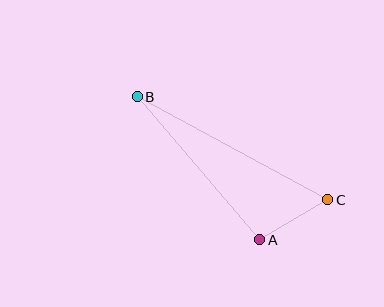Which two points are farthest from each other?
Points B and C are farthest from each other.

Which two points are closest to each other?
Points A and C are closest to each other.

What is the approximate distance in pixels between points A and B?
The distance between A and B is approximately 189 pixels.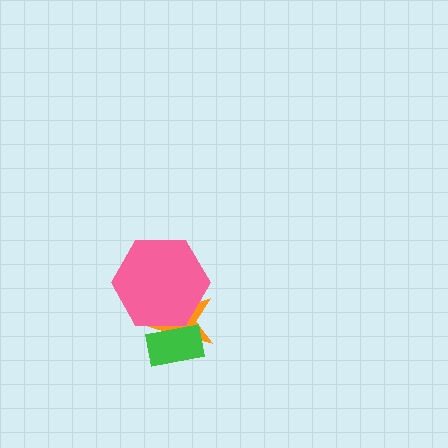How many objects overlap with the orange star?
2 objects overlap with the orange star.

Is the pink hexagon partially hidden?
No, no other shape covers it.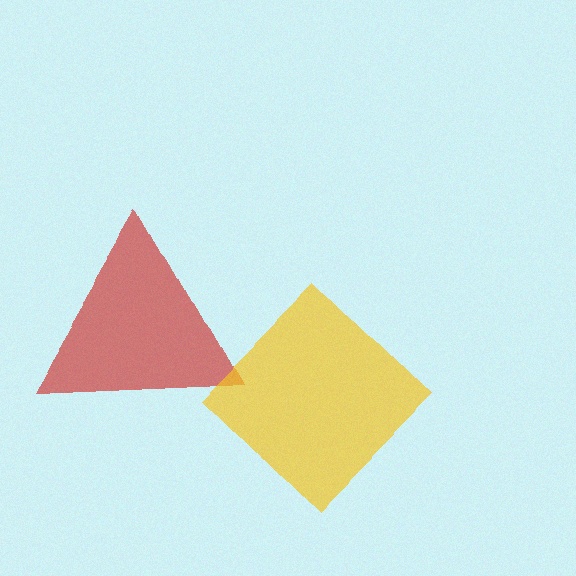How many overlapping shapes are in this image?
There are 2 overlapping shapes in the image.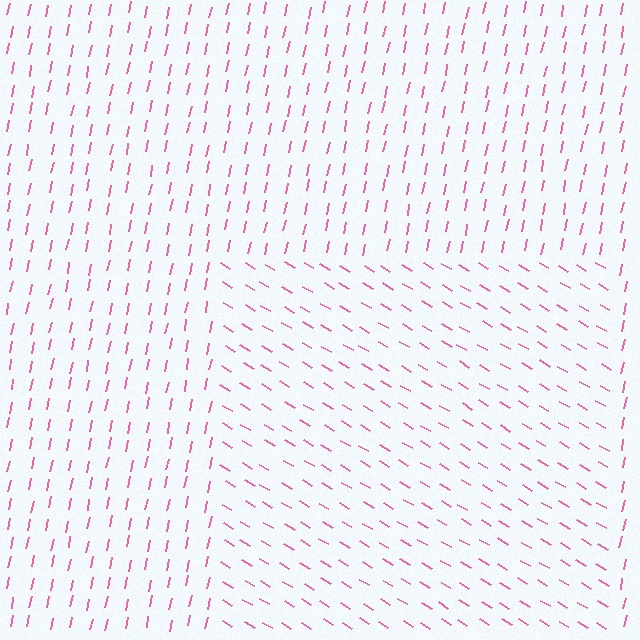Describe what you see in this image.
The image is filled with small pink line segments. A rectangle region in the image has lines oriented differently from the surrounding lines, creating a visible texture boundary.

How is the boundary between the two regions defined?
The boundary is defined purely by a change in line orientation (approximately 70 degrees difference). All lines are the same color and thickness.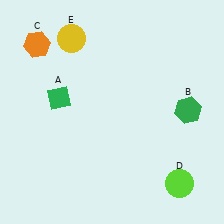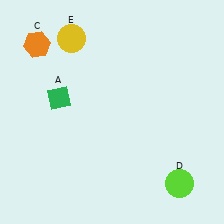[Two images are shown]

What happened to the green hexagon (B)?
The green hexagon (B) was removed in Image 2. It was in the top-right area of Image 1.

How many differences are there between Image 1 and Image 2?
There is 1 difference between the two images.